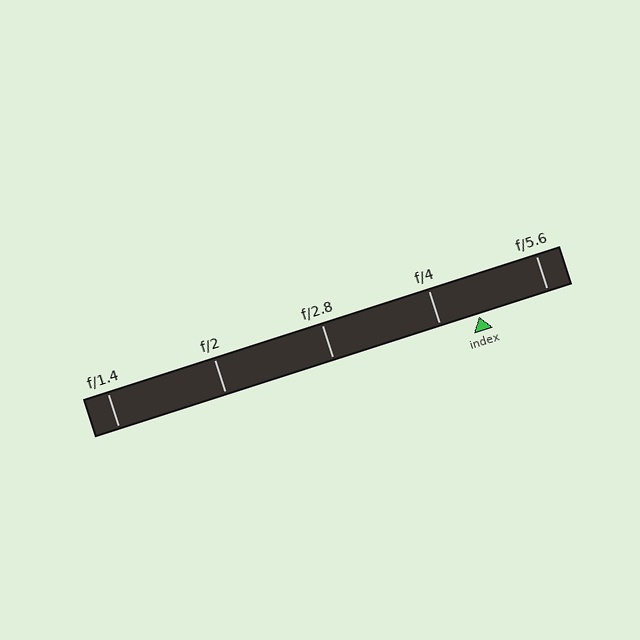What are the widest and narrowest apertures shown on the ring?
The widest aperture shown is f/1.4 and the narrowest is f/5.6.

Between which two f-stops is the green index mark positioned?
The index mark is between f/4 and f/5.6.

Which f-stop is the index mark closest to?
The index mark is closest to f/4.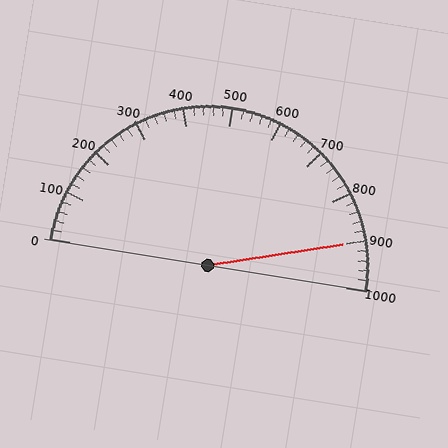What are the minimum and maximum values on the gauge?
The gauge ranges from 0 to 1000.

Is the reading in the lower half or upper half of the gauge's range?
The reading is in the upper half of the range (0 to 1000).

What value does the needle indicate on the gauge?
The needle indicates approximately 900.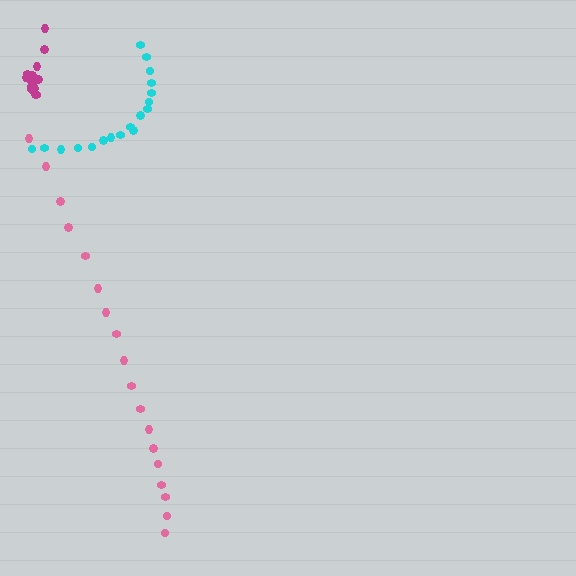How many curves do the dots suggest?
There are 3 distinct paths.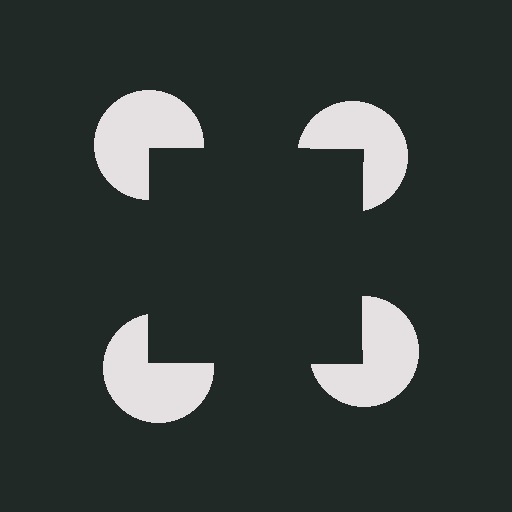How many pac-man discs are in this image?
There are 4 — one at each vertex of the illusory square.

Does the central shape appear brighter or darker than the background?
It typically appears slightly darker than the background, even though no actual brightness change is drawn.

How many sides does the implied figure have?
4 sides.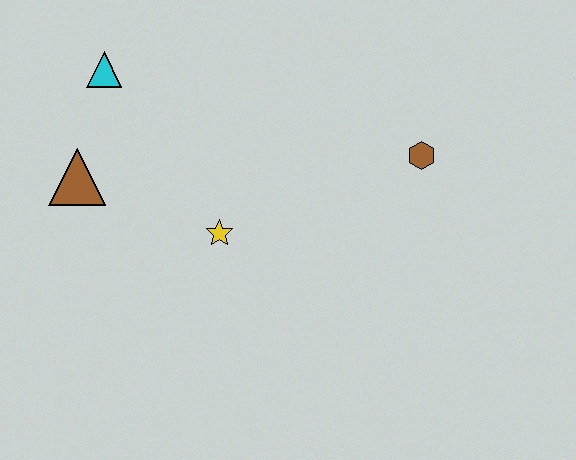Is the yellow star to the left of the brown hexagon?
Yes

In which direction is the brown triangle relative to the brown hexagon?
The brown triangle is to the left of the brown hexagon.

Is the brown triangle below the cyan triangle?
Yes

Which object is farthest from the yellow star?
The brown hexagon is farthest from the yellow star.